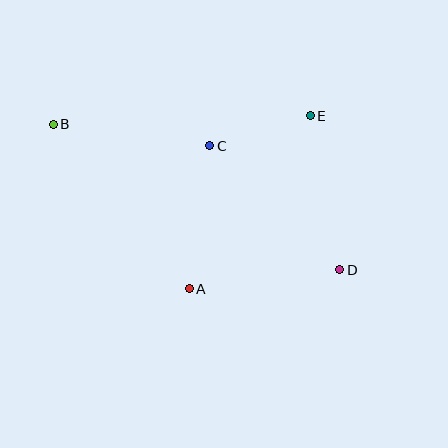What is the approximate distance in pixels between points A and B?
The distance between A and B is approximately 213 pixels.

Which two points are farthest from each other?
Points B and D are farthest from each other.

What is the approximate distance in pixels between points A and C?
The distance between A and C is approximately 145 pixels.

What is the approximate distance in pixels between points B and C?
The distance between B and C is approximately 158 pixels.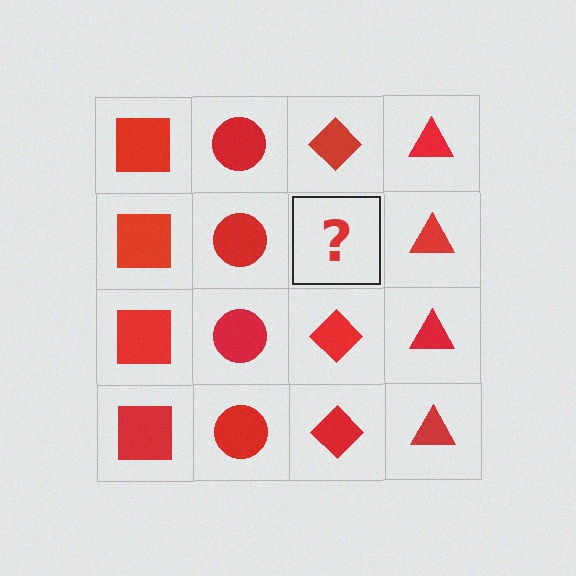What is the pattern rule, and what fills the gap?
The rule is that each column has a consistent shape. The gap should be filled with a red diamond.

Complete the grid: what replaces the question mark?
The question mark should be replaced with a red diamond.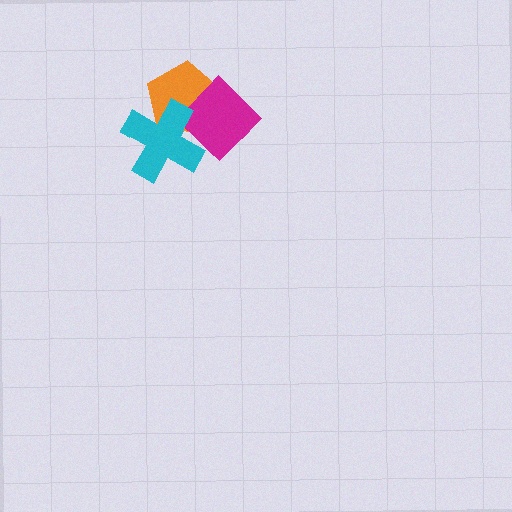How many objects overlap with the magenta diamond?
2 objects overlap with the magenta diamond.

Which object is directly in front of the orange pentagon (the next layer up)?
The magenta diamond is directly in front of the orange pentagon.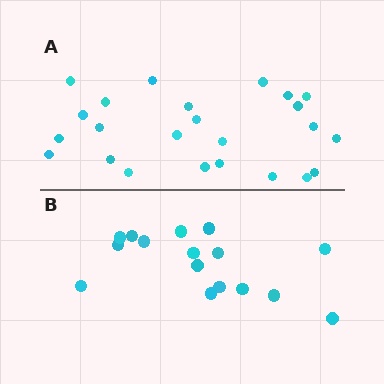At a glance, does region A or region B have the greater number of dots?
Region A (the top region) has more dots.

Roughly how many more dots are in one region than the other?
Region A has roughly 8 or so more dots than region B.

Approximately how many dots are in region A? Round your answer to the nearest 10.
About 20 dots. (The exact count is 24, which rounds to 20.)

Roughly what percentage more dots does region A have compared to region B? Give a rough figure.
About 50% more.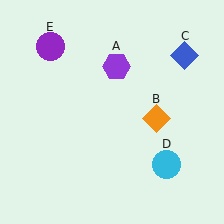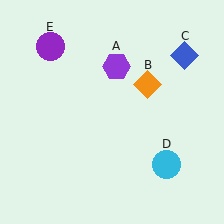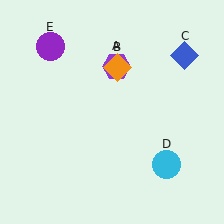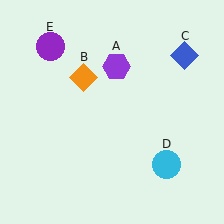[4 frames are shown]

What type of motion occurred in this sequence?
The orange diamond (object B) rotated counterclockwise around the center of the scene.